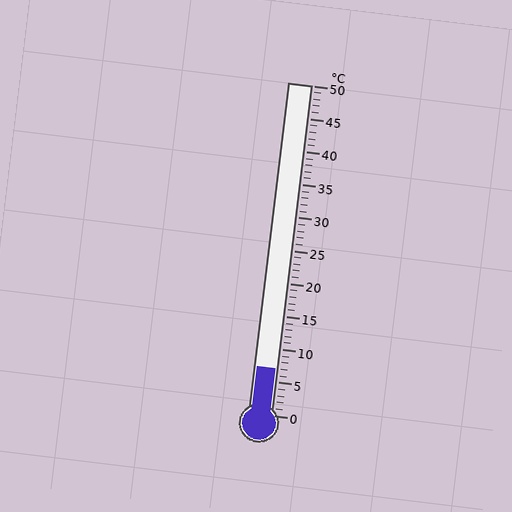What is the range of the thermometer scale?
The thermometer scale ranges from 0°C to 50°C.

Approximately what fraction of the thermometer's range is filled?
The thermometer is filled to approximately 15% of its range.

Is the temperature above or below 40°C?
The temperature is below 40°C.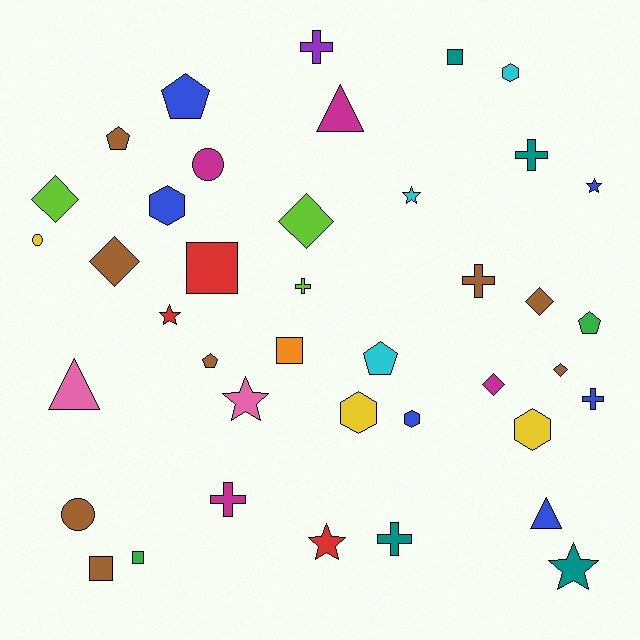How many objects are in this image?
There are 40 objects.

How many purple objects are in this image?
There is 1 purple object.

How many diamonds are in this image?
There are 6 diamonds.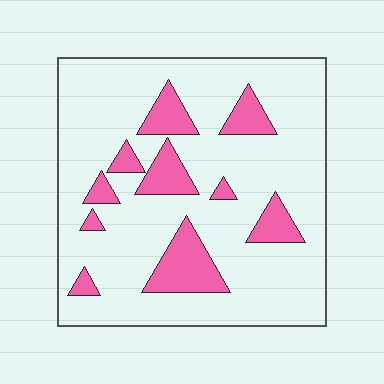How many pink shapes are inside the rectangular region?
10.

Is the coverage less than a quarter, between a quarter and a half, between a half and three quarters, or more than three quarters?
Less than a quarter.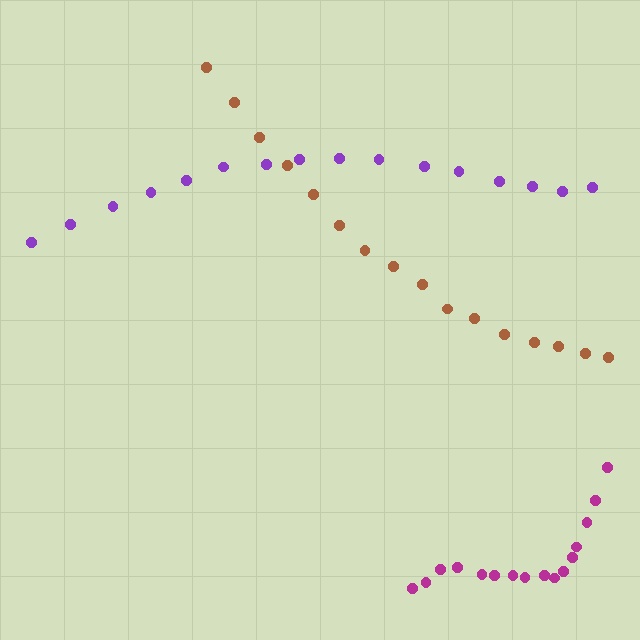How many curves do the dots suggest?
There are 3 distinct paths.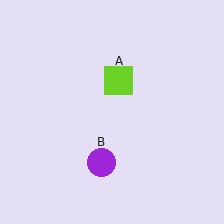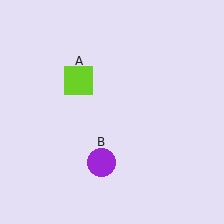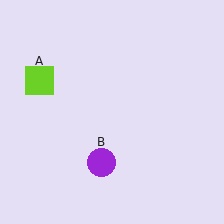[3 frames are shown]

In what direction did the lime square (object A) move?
The lime square (object A) moved left.